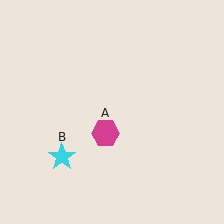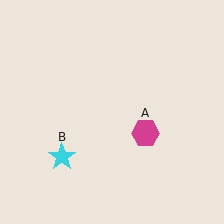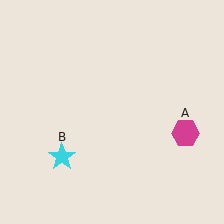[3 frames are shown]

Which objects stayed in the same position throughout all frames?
Cyan star (object B) remained stationary.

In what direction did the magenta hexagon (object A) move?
The magenta hexagon (object A) moved right.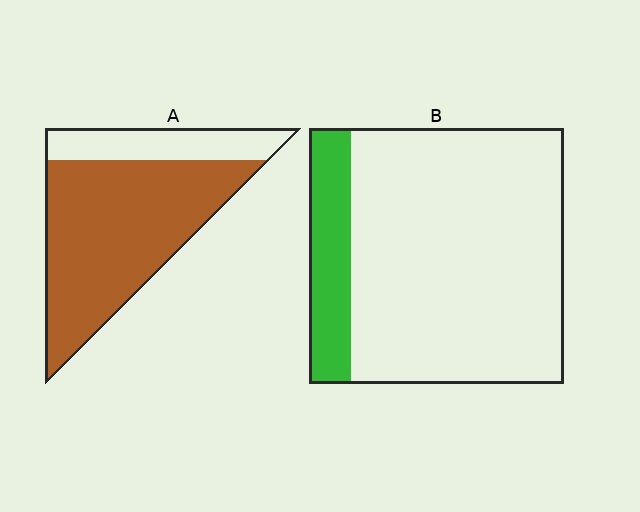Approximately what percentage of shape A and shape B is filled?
A is approximately 75% and B is approximately 15%.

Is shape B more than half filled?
No.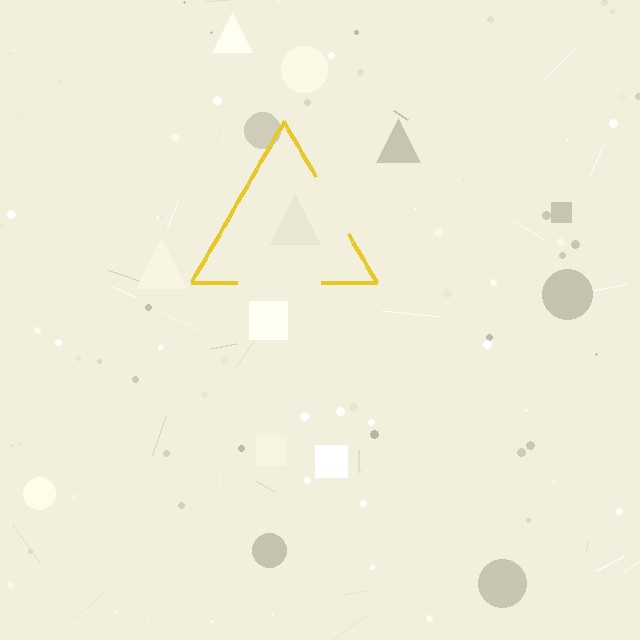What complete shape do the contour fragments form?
The contour fragments form a triangle.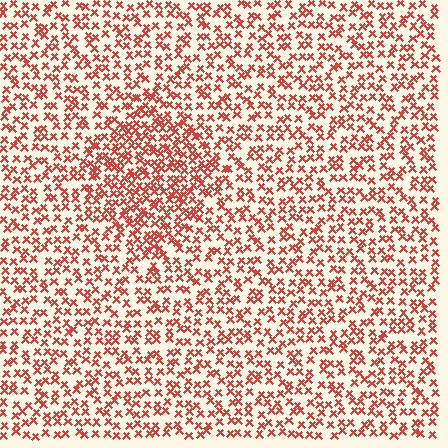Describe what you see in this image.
The image contains small red elements arranged at two different densities. A diamond-shaped region is visible where the elements are more densely packed than the surrounding area.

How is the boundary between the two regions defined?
The boundary is defined by a change in element density (approximately 1.7x ratio). All elements are the same color, size, and shape.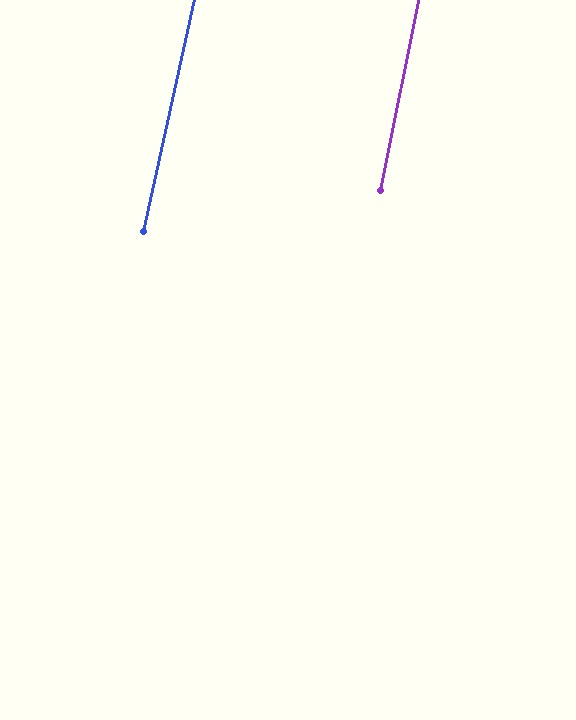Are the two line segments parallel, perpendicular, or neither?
Parallel — their directions differ by only 1.1°.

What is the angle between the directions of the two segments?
Approximately 1 degree.